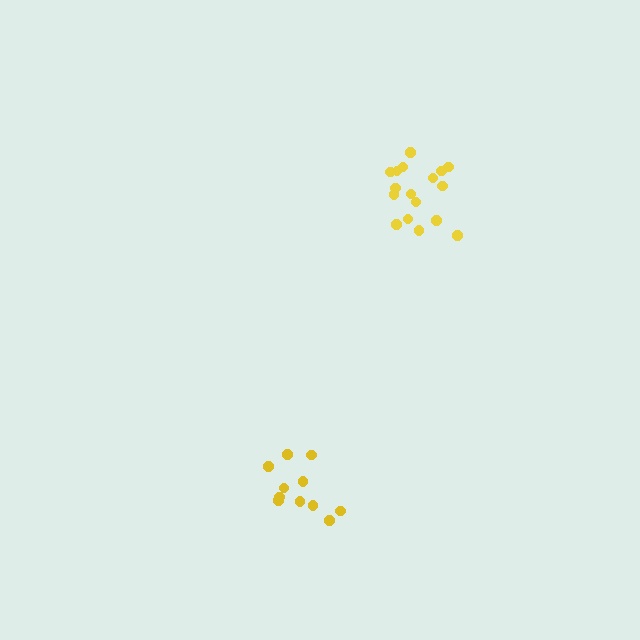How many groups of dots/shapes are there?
There are 2 groups.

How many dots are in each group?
Group 1: 11 dots, Group 2: 17 dots (28 total).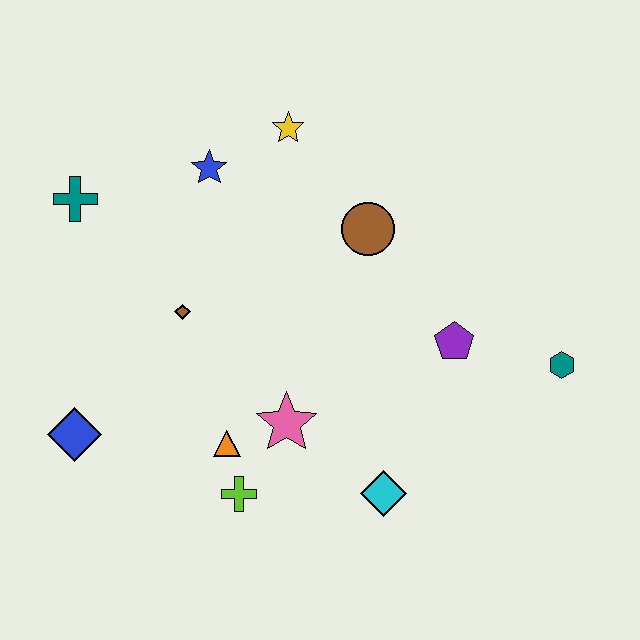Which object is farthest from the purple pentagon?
The teal cross is farthest from the purple pentagon.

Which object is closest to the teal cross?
The blue star is closest to the teal cross.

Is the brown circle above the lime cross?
Yes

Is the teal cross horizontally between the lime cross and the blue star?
No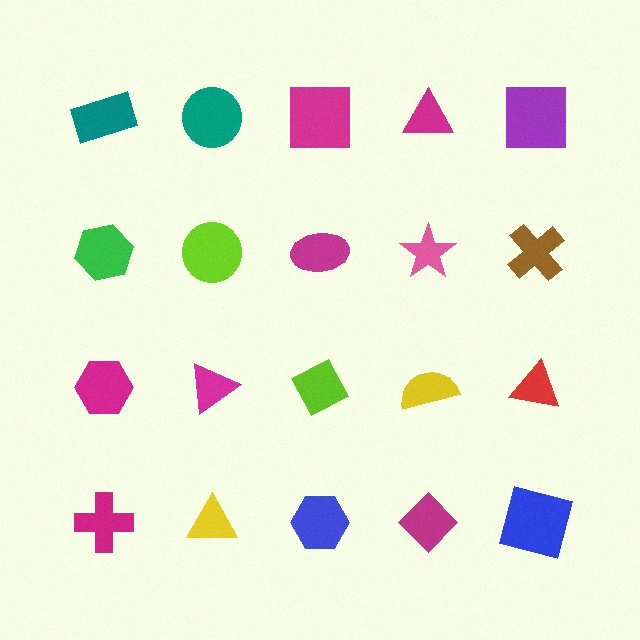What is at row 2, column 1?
A green hexagon.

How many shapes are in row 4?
5 shapes.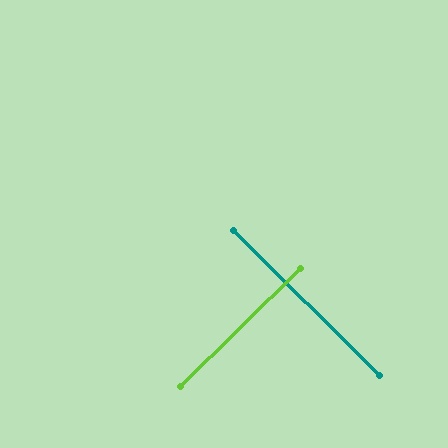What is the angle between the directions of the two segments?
Approximately 89 degrees.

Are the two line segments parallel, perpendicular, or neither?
Perpendicular — they meet at approximately 89°.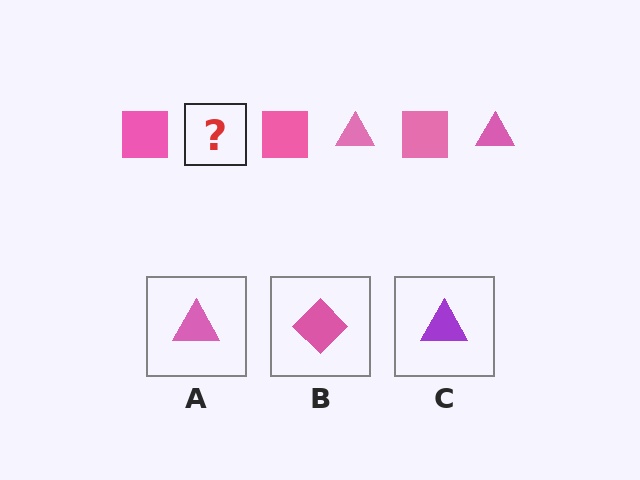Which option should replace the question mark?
Option A.